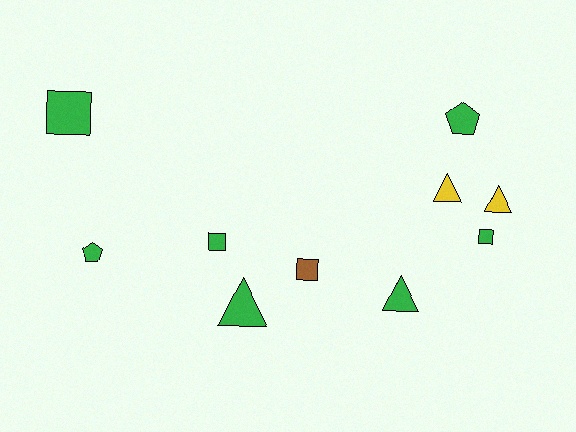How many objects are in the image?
There are 10 objects.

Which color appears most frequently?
Green, with 7 objects.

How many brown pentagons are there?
There are no brown pentagons.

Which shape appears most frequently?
Square, with 4 objects.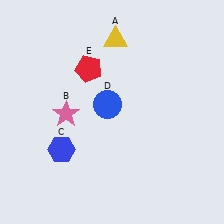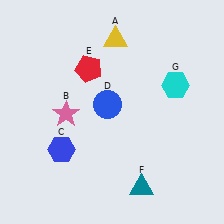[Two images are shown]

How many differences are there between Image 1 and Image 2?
There are 2 differences between the two images.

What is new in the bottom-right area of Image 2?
A teal triangle (F) was added in the bottom-right area of Image 2.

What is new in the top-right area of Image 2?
A cyan hexagon (G) was added in the top-right area of Image 2.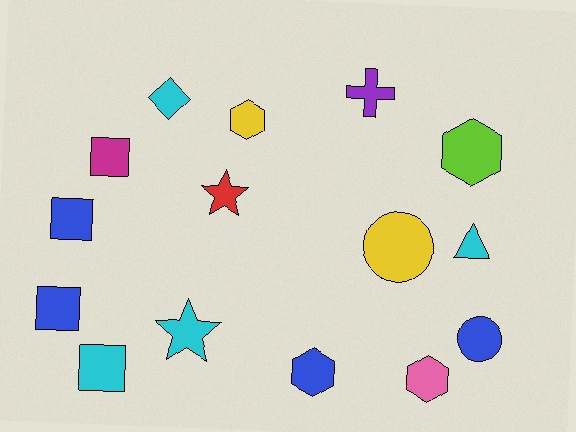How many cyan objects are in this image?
There are 4 cyan objects.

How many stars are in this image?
There are 2 stars.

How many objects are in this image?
There are 15 objects.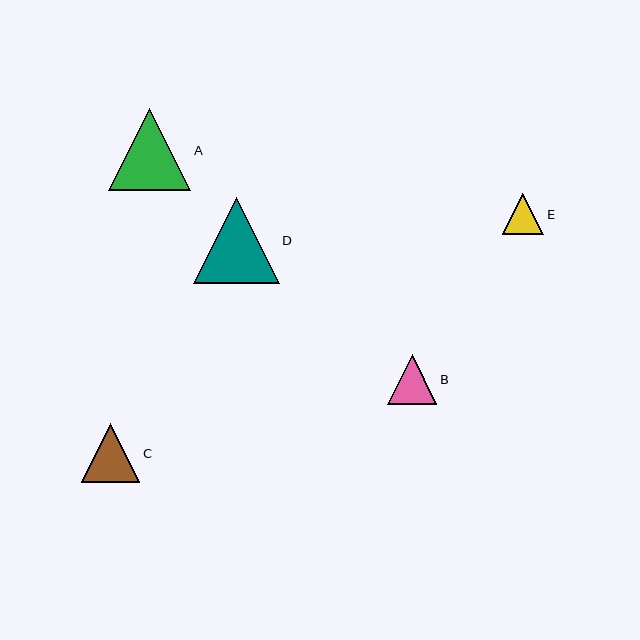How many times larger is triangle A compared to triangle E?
Triangle A is approximately 2.0 times the size of triangle E.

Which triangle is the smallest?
Triangle E is the smallest with a size of approximately 42 pixels.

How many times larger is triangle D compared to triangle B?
Triangle D is approximately 1.7 times the size of triangle B.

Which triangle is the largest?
Triangle D is the largest with a size of approximately 86 pixels.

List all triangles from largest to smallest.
From largest to smallest: D, A, C, B, E.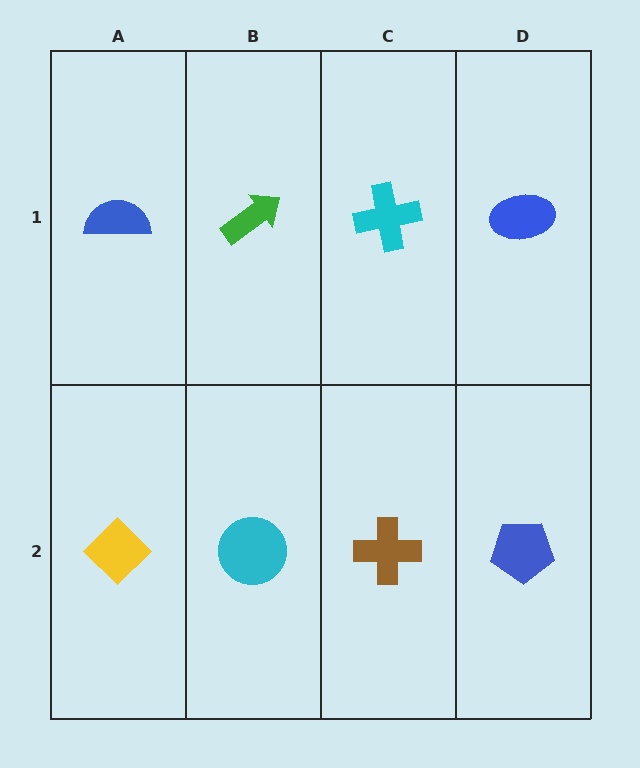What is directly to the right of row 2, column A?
A cyan circle.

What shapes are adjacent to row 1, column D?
A blue pentagon (row 2, column D), a cyan cross (row 1, column C).